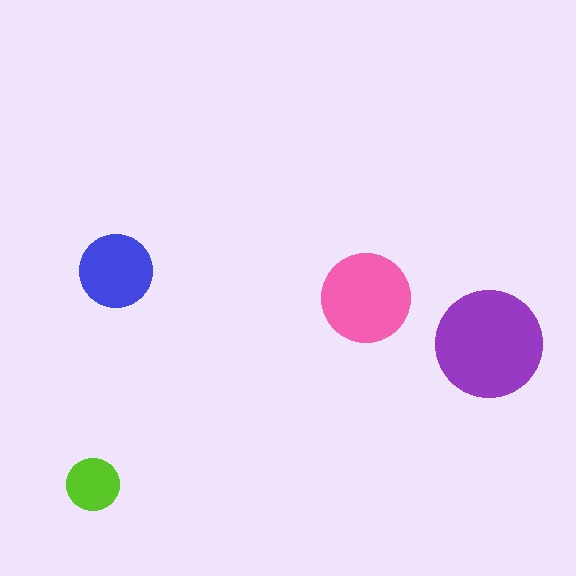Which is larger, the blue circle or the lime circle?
The blue one.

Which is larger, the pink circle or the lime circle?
The pink one.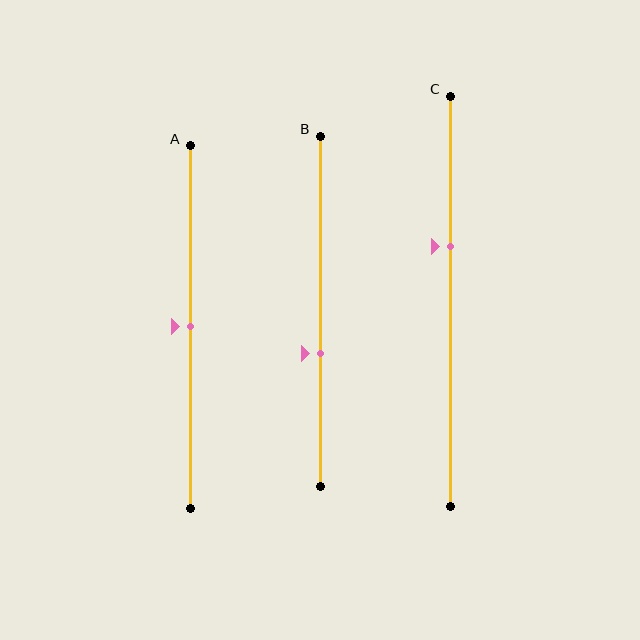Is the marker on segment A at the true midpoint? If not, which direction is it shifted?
Yes, the marker on segment A is at the true midpoint.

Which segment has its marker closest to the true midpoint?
Segment A has its marker closest to the true midpoint.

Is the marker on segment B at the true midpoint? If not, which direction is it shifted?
No, the marker on segment B is shifted downward by about 12% of the segment length.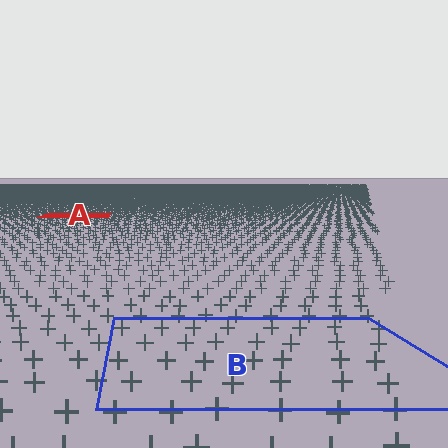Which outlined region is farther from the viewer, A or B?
Region A is farther from the viewer — the texture elements inside it appear smaller and more densely packed.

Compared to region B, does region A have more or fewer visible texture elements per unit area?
Region A has more texture elements per unit area — they are packed more densely because it is farther away.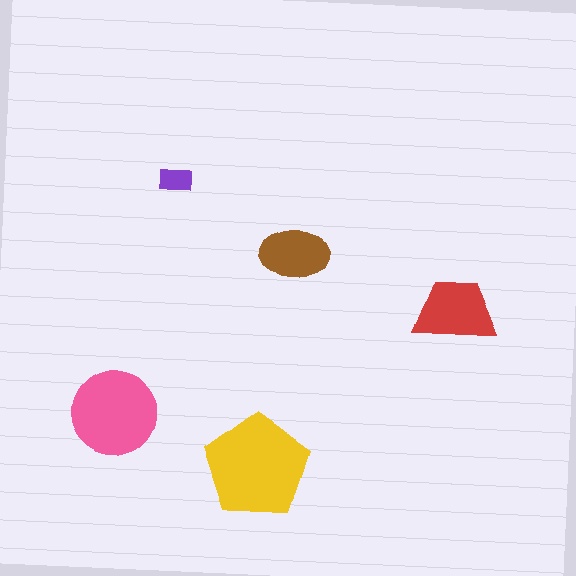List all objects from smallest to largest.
The purple rectangle, the brown ellipse, the red trapezoid, the pink circle, the yellow pentagon.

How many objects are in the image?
There are 5 objects in the image.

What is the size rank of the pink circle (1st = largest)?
2nd.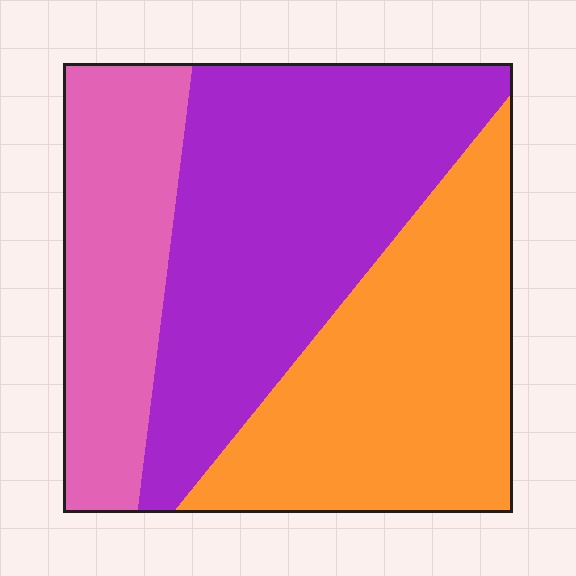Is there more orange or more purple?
Purple.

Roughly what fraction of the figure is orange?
Orange covers roughly 35% of the figure.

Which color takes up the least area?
Pink, at roughly 25%.